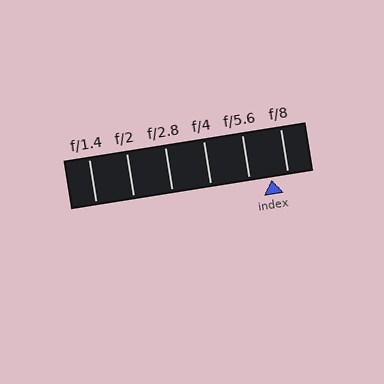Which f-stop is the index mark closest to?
The index mark is closest to f/8.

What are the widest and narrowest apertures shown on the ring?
The widest aperture shown is f/1.4 and the narrowest is f/8.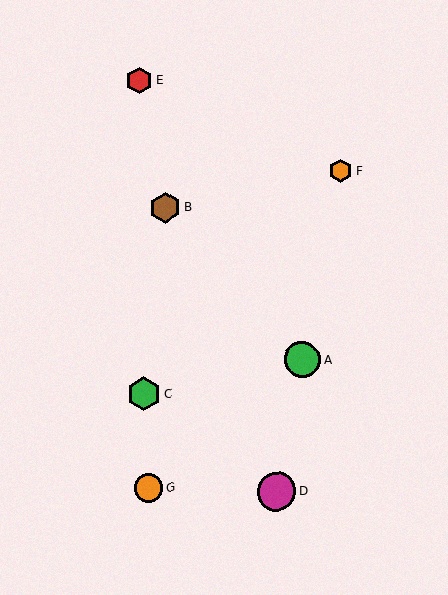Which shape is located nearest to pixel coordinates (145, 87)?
The red hexagon (labeled E) at (139, 80) is nearest to that location.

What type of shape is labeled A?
Shape A is a green circle.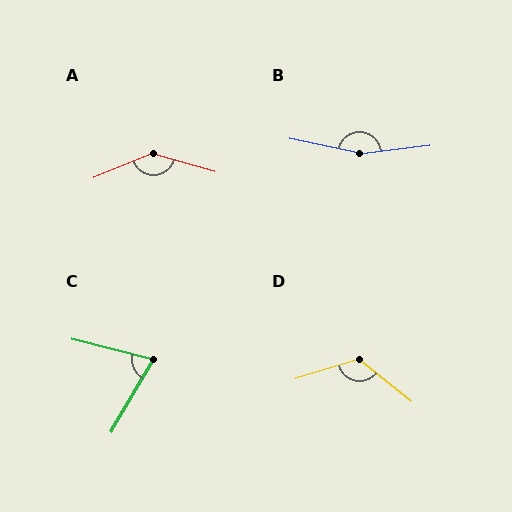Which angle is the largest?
B, at approximately 162 degrees.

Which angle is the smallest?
C, at approximately 74 degrees.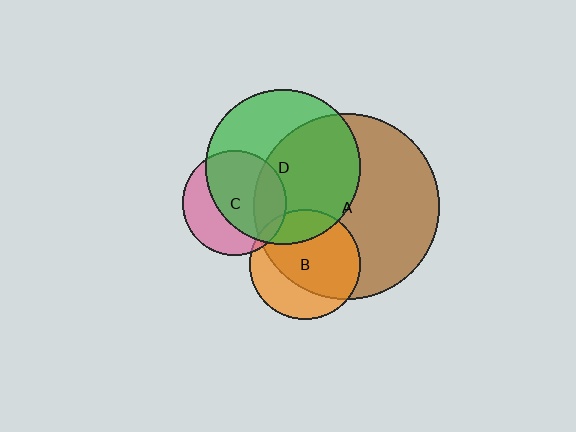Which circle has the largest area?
Circle A (brown).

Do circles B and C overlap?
Yes.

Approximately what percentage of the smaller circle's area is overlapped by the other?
Approximately 5%.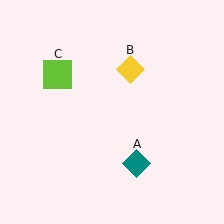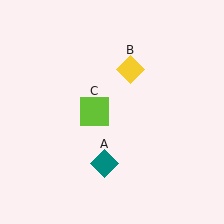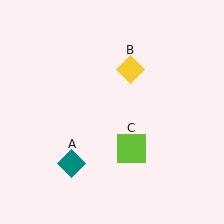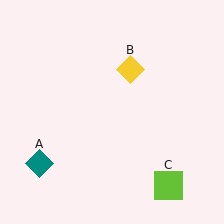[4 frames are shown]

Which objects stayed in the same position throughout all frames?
Yellow diamond (object B) remained stationary.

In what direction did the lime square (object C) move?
The lime square (object C) moved down and to the right.